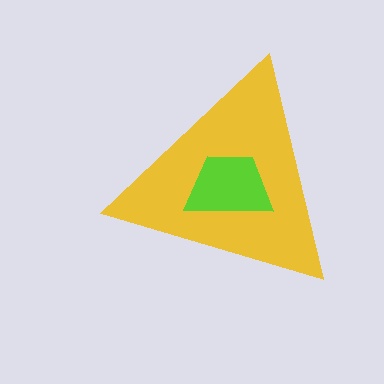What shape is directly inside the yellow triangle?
The lime trapezoid.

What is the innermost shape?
The lime trapezoid.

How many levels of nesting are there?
2.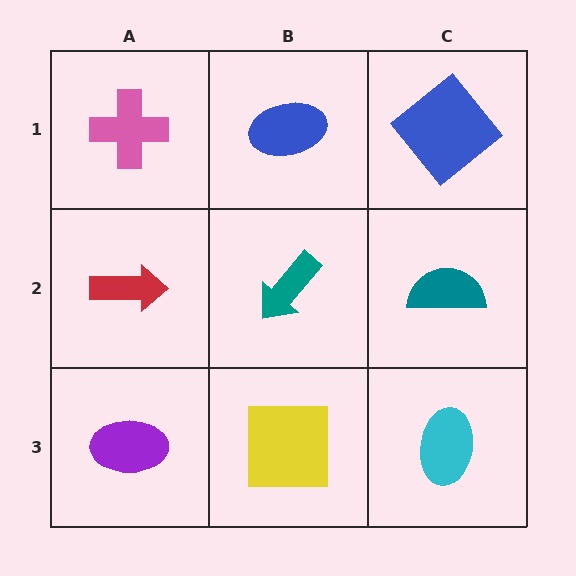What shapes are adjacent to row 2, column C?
A blue diamond (row 1, column C), a cyan ellipse (row 3, column C), a teal arrow (row 2, column B).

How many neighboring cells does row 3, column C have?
2.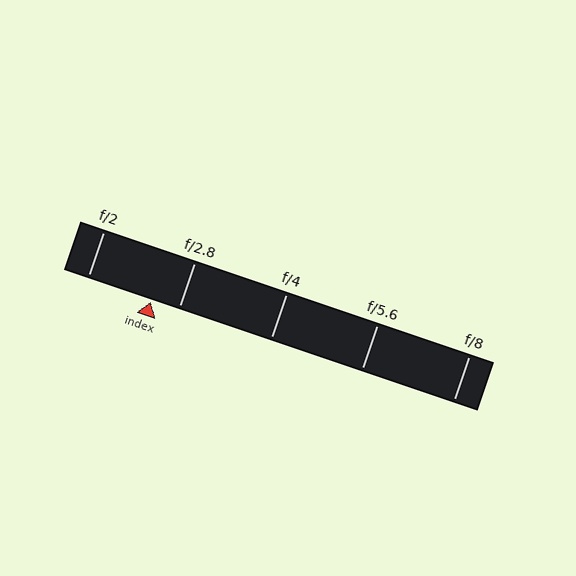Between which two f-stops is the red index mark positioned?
The index mark is between f/2 and f/2.8.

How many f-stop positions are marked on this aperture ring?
There are 5 f-stop positions marked.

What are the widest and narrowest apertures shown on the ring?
The widest aperture shown is f/2 and the narrowest is f/8.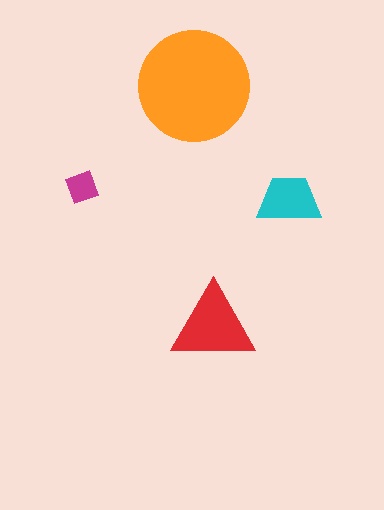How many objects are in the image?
There are 4 objects in the image.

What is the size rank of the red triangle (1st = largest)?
2nd.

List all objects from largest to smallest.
The orange circle, the red triangle, the cyan trapezoid, the magenta diamond.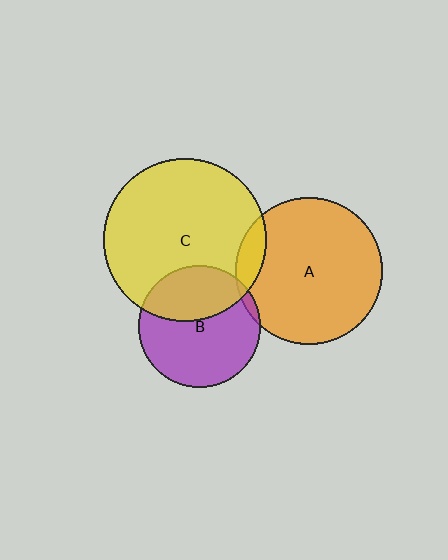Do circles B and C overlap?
Yes.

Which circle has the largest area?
Circle C (yellow).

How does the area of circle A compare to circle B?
Approximately 1.4 times.